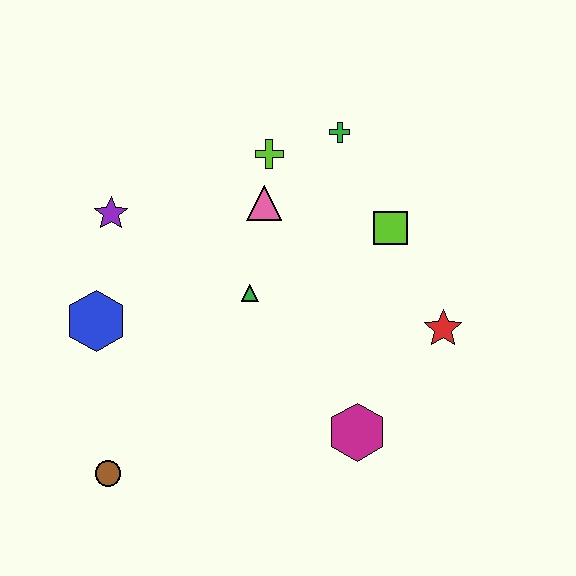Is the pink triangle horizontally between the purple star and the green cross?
Yes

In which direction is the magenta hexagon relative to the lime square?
The magenta hexagon is below the lime square.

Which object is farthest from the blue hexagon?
The red star is farthest from the blue hexagon.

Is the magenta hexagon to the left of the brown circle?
No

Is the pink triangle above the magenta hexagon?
Yes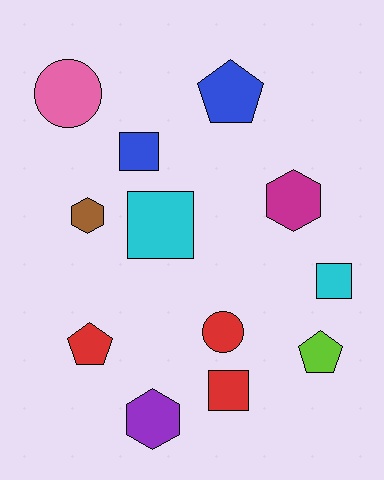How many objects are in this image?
There are 12 objects.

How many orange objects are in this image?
There are no orange objects.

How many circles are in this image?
There are 2 circles.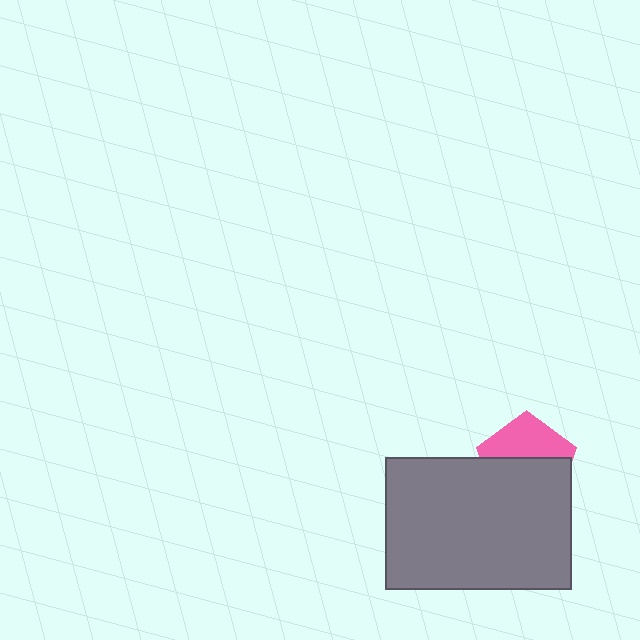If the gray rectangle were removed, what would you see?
You would see the complete pink pentagon.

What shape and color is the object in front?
The object in front is a gray rectangle.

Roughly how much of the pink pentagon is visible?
A small part of it is visible (roughly 42%).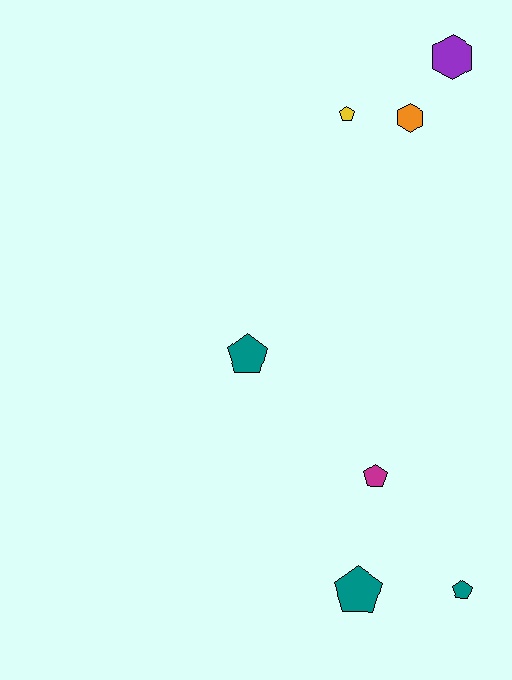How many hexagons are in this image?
There are 2 hexagons.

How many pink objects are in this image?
There are no pink objects.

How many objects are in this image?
There are 7 objects.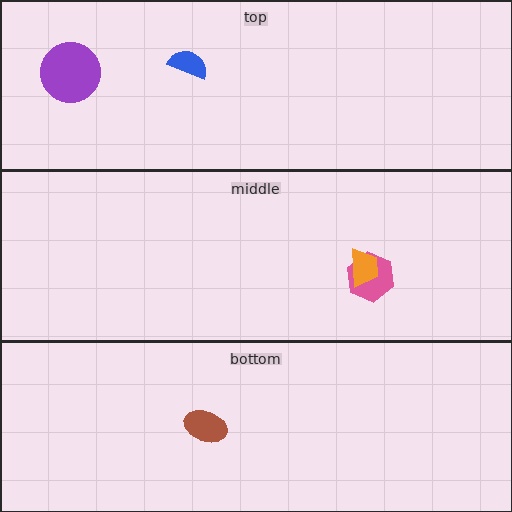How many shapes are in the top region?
2.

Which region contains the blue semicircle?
The top region.